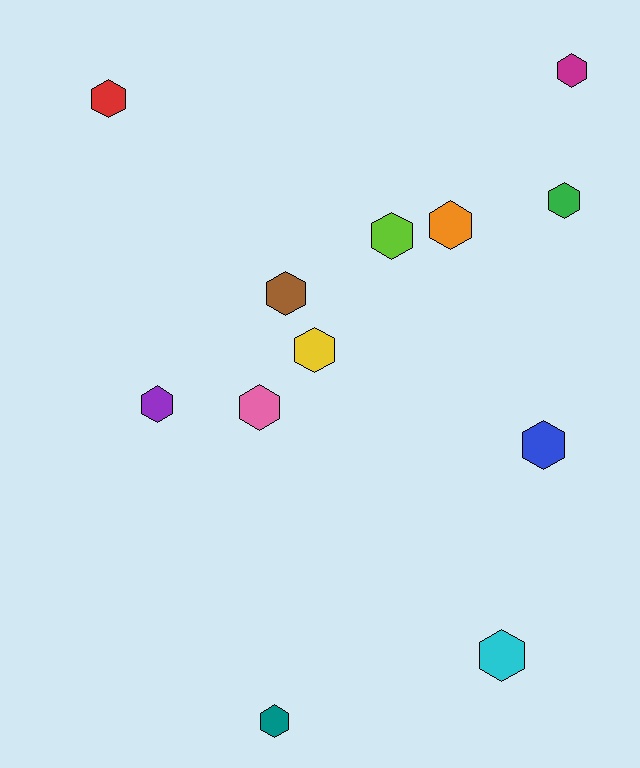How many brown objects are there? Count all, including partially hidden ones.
There is 1 brown object.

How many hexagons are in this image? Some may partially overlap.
There are 12 hexagons.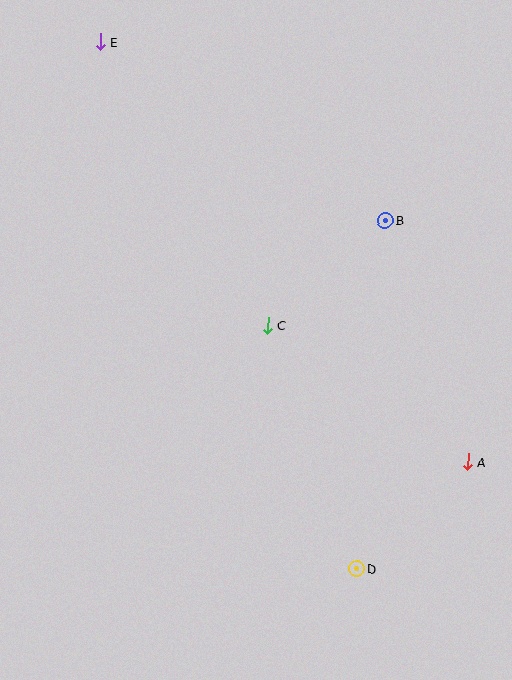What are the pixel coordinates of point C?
Point C is at (268, 326).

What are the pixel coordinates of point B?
Point B is at (385, 220).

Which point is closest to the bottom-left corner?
Point D is closest to the bottom-left corner.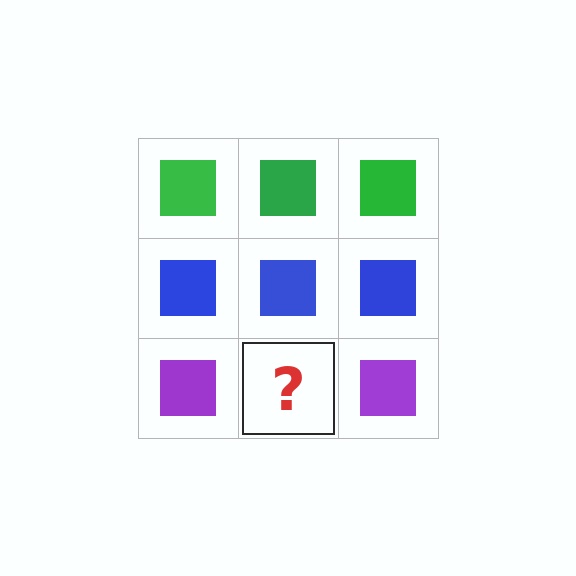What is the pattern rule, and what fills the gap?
The rule is that each row has a consistent color. The gap should be filled with a purple square.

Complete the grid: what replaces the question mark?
The question mark should be replaced with a purple square.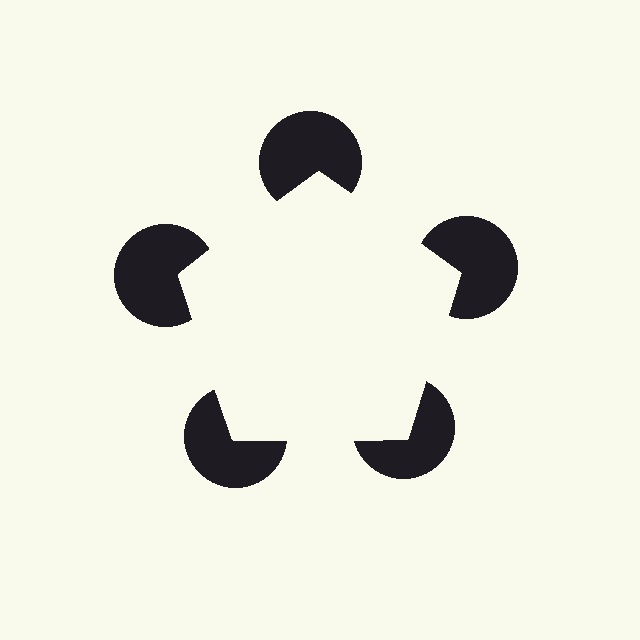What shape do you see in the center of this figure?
An illusory pentagon — its edges are inferred from the aligned wedge cuts in the pac-man discs, not physically drawn.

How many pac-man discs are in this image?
There are 5 — one at each vertex of the illusory pentagon.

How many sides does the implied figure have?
5 sides.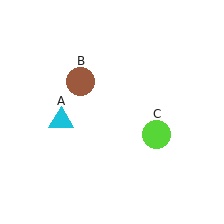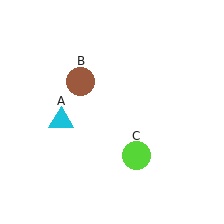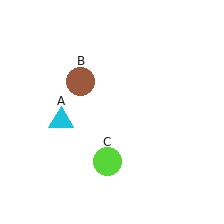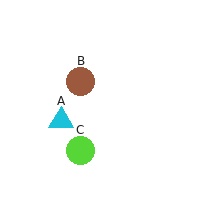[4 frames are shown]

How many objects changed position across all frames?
1 object changed position: lime circle (object C).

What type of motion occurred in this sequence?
The lime circle (object C) rotated clockwise around the center of the scene.